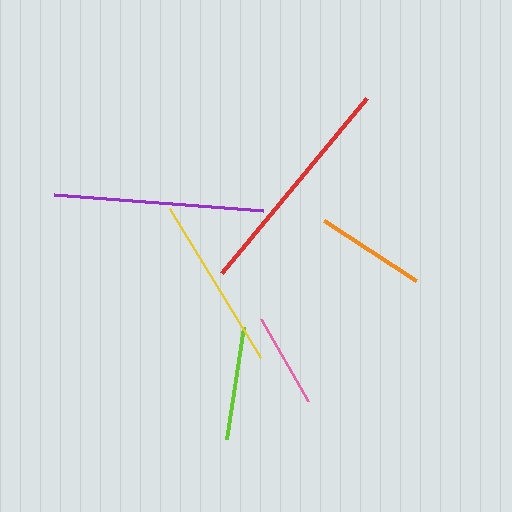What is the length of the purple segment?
The purple segment is approximately 209 pixels long.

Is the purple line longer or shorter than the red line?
The red line is longer than the purple line.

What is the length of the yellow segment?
The yellow segment is approximately 174 pixels long.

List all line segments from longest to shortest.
From longest to shortest: red, purple, yellow, lime, orange, pink.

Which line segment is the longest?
The red line is the longest at approximately 227 pixels.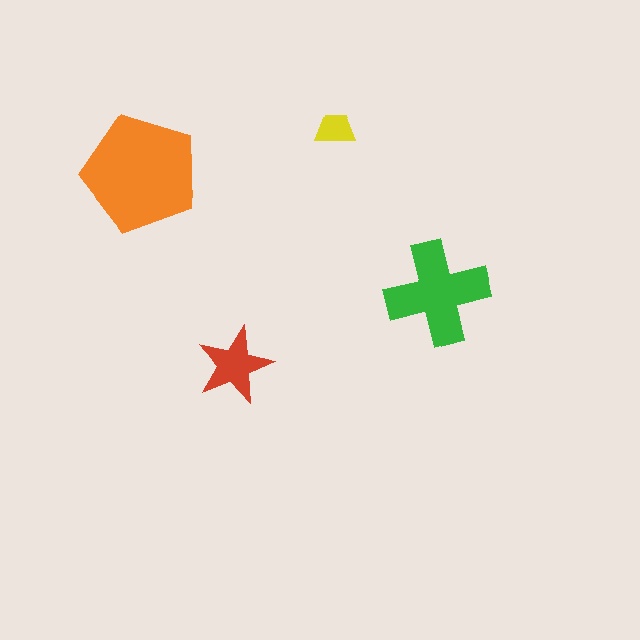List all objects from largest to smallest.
The orange pentagon, the green cross, the red star, the yellow trapezoid.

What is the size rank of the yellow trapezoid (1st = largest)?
4th.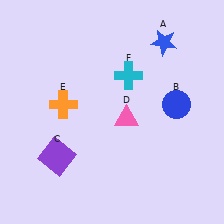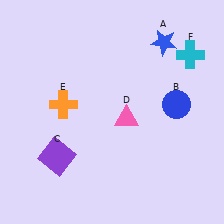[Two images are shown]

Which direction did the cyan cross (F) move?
The cyan cross (F) moved right.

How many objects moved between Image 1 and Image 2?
1 object moved between the two images.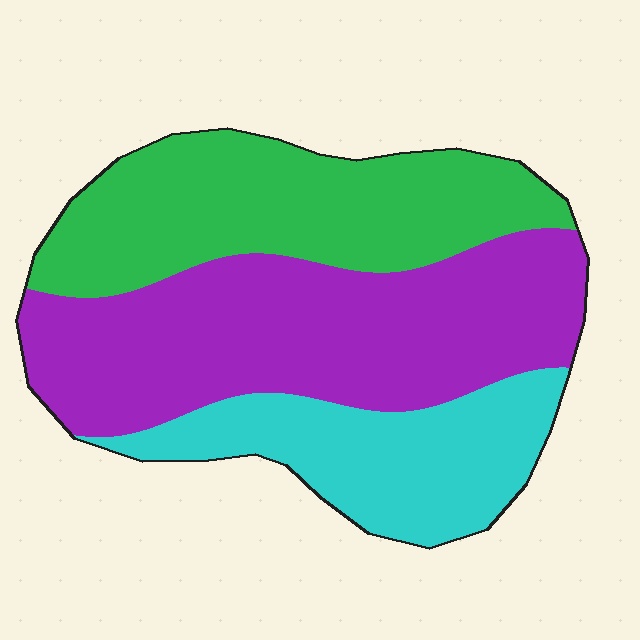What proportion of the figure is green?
Green covers roughly 35% of the figure.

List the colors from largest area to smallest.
From largest to smallest: purple, green, cyan.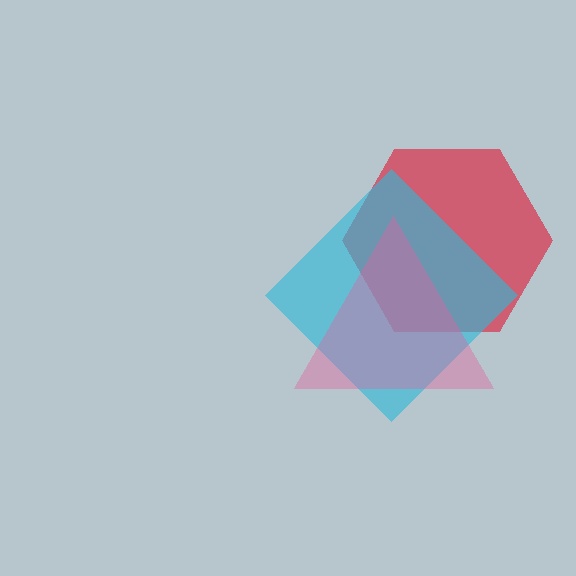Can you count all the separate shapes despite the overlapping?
Yes, there are 3 separate shapes.